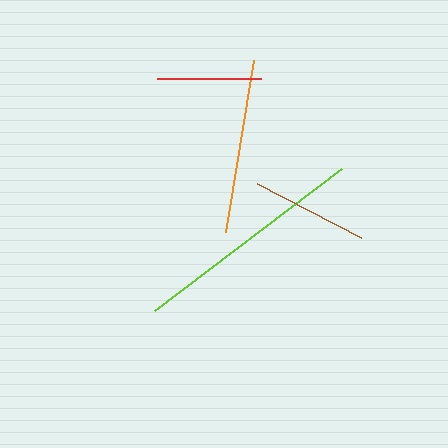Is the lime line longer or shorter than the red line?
The lime line is longer than the red line.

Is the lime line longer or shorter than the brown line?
The lime line is longer than the brown line.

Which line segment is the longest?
The lime line is the longest at approximately 235 pixels.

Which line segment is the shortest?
The red line is the shortest at approximately 103 pixels.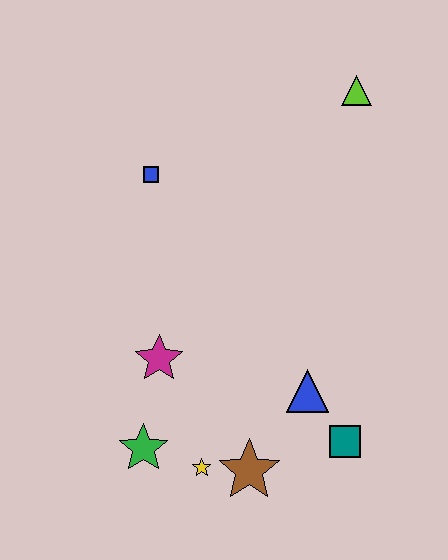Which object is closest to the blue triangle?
The teal square is closest to the blue triangle.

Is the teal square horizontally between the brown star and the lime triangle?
Yes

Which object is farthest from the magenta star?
The lime triangle is farthest from the magenta star.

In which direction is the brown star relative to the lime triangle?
The brown star is below the lime triangle.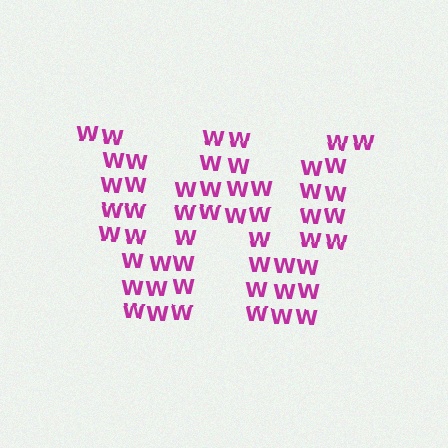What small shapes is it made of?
It is made of small letter W's.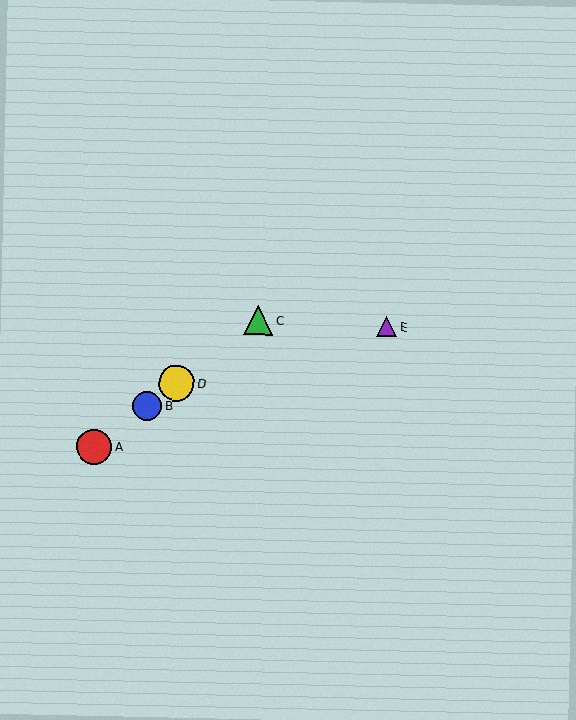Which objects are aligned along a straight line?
Objects A, B, C, D are aligned along a straight line.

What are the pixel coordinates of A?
Object A is at (94, 447).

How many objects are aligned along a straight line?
4 objects (A, B, C, D) are aligned along a straight line.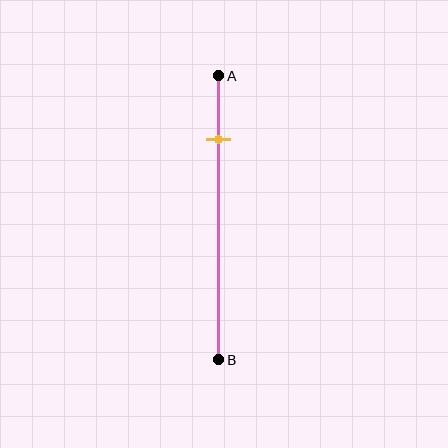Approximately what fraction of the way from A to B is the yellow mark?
The yellow mark is approximately 25% of the way from A to B.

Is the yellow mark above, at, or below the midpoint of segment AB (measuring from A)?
The yellow mark is above the midpoint of segment AB.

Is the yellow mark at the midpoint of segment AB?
No, the mark is at about 25% from A, not at the 50% midpoint.